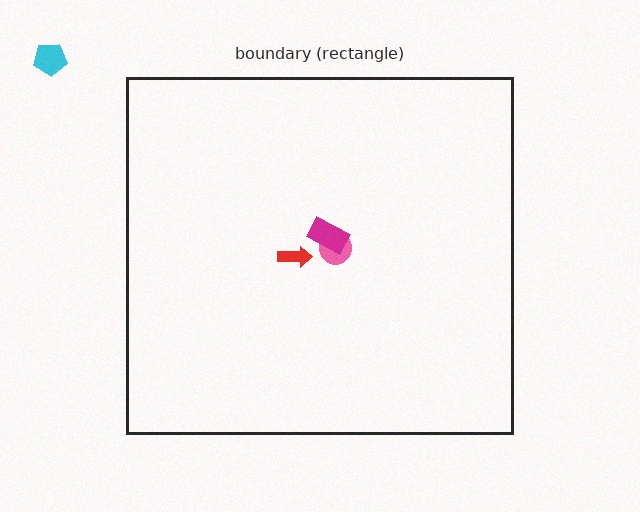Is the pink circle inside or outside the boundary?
Inside.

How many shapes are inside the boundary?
3 inside, 1 outside.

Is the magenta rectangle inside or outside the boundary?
Inside.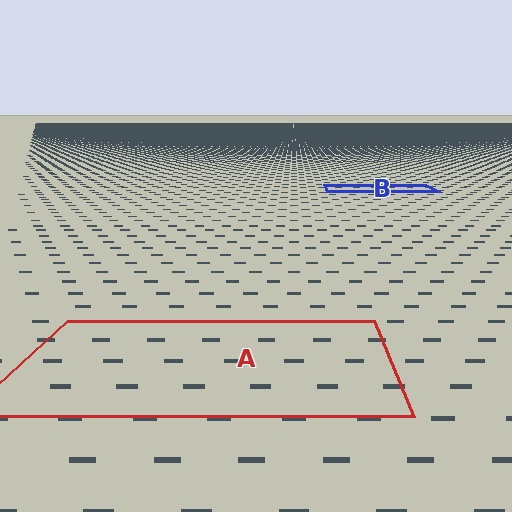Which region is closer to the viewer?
Region A is closer. The texture elements there are larger and more spread out.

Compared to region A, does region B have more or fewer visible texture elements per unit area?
Region B has more texture elements per unit area — they are packed more densely because it is farther away.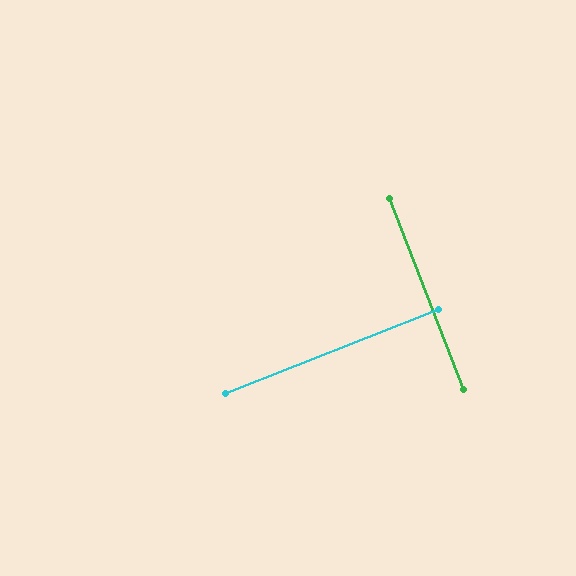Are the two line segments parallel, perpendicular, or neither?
Perpendicular — they meet at approximately 90°.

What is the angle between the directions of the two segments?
Approximately 90 degrees.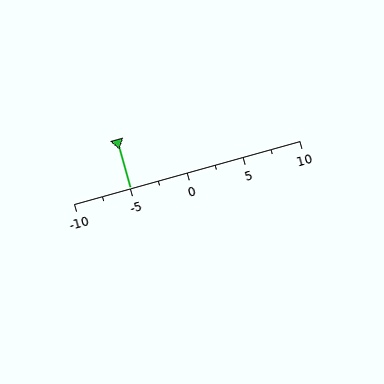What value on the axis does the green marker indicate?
The marker indicates approximately -5.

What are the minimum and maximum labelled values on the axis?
The axis runs from -10 to 10.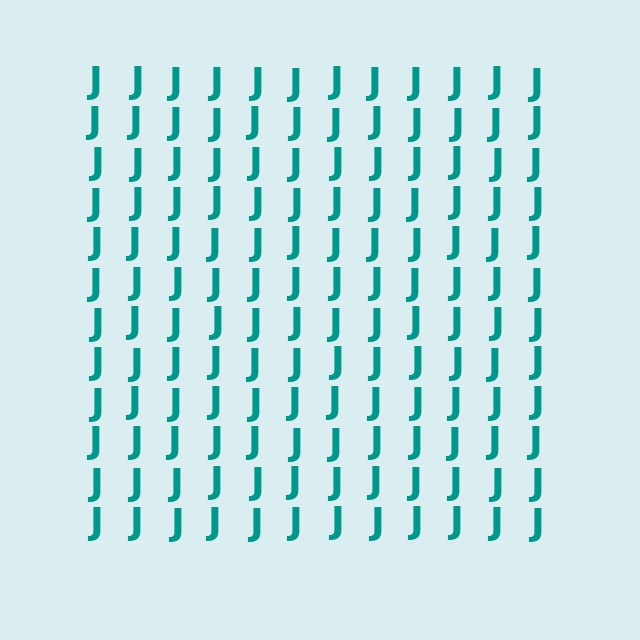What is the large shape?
The large shape is a square.